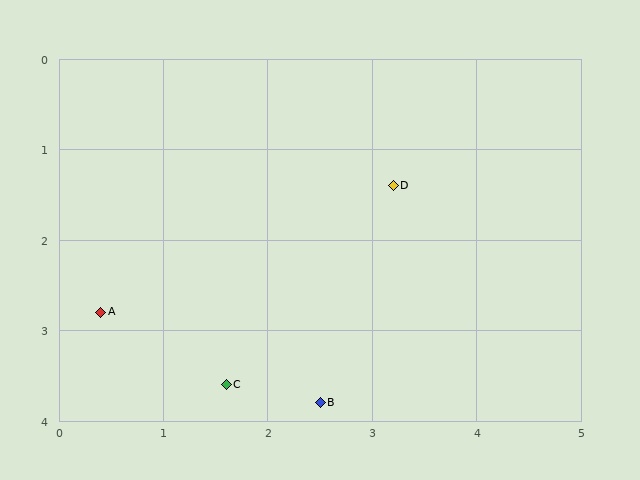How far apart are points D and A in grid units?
Points D and A are about 3.1 grid units apart.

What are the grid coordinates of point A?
Point A is at approximately (0.4, 2.8).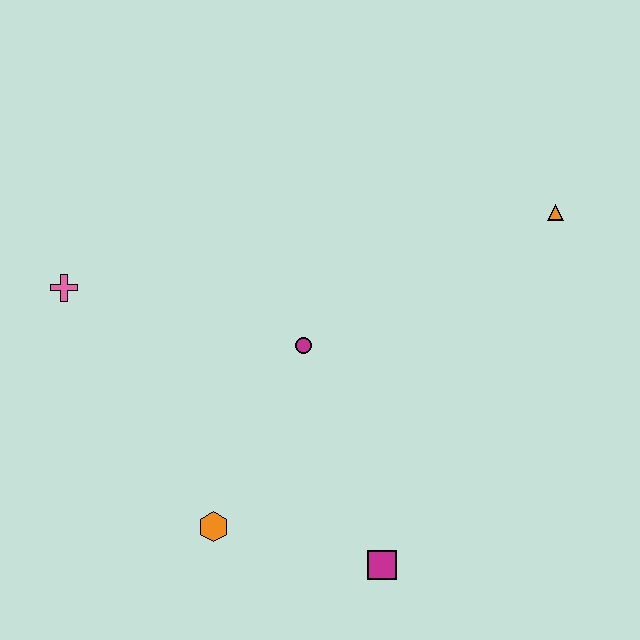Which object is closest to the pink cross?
The magenta circle is closest to the pink cross.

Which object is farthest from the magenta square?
The pink cross is farthest from the magenta square.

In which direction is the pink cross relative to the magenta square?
The pink cross is to the left of the magenta square.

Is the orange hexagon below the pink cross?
Yes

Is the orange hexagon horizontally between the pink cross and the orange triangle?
Yes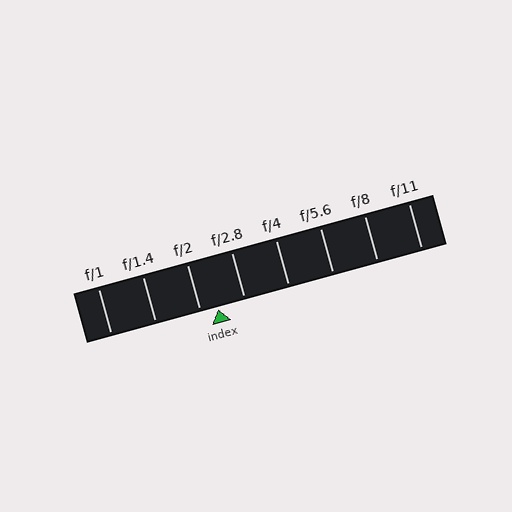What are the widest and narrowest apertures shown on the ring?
The widest aperture shown is f/1 and the narrowest is f/11.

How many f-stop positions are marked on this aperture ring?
There are 8 f-stop positions marked.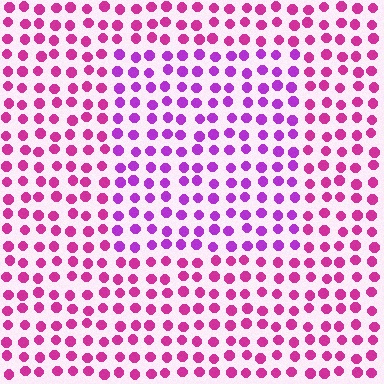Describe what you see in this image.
The image is filled with small magenta elements in a uniform arrangement. A rectangle-shaped region is visible where the elements are tinted to a slightly different hue, forming a subtle color boundary.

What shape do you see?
I see a rectangle.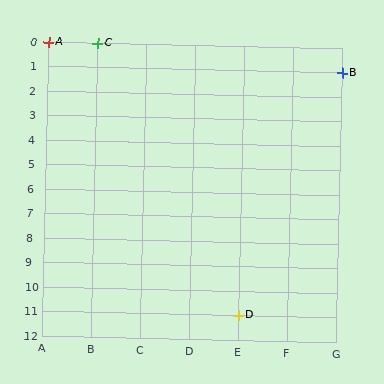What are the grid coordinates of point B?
Point B is at grid coordinates (G, 1).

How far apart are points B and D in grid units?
Points B and D are 2 columns and 10 rows apart (about 10.2 grid units diagonally).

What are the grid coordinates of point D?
Point D is at grid coordinates (E, 11).